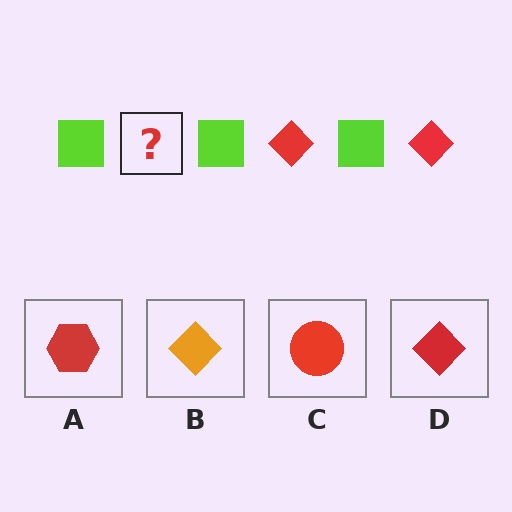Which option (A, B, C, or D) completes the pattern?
D.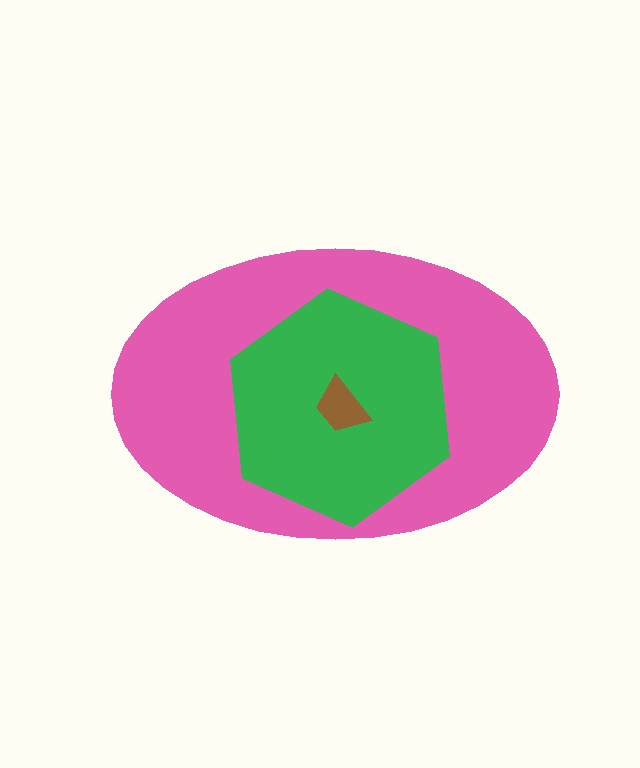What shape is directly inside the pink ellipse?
The green hexagon.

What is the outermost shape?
The pink ellipse.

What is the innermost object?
The brown trapezoid.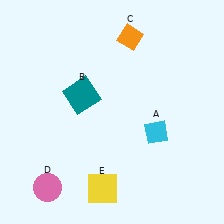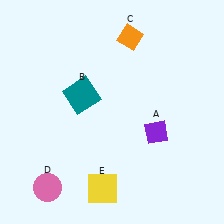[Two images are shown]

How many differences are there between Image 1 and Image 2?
There is 1 difference between the two images.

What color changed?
The diamond (A) changed from cyan in Image 1 to purple in Image 2.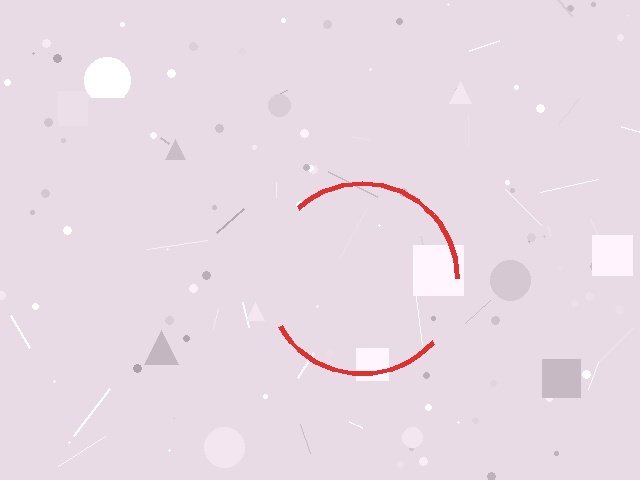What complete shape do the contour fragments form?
The contour fragments form a circle.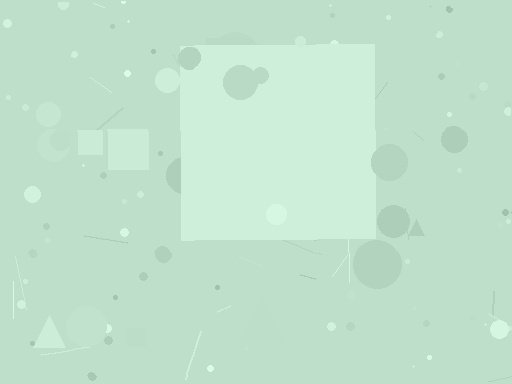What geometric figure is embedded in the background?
A square is embedded in the background.